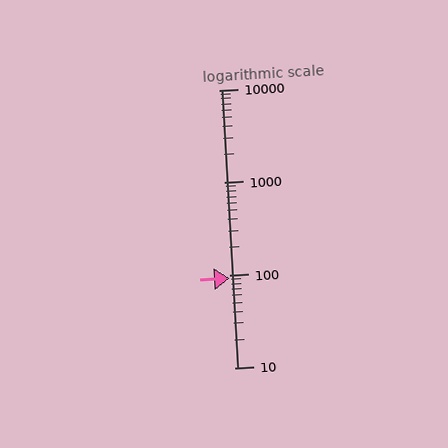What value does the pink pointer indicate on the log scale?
The pointer indicates approximately 93.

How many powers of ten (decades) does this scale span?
The scale spans 3 decades, from 10 to 10000.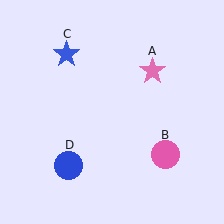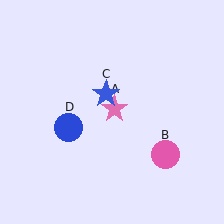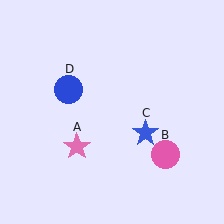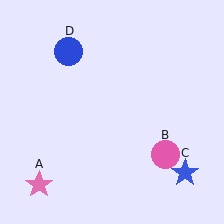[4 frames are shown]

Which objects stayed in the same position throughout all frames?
Pink circle (object B) remained stationary.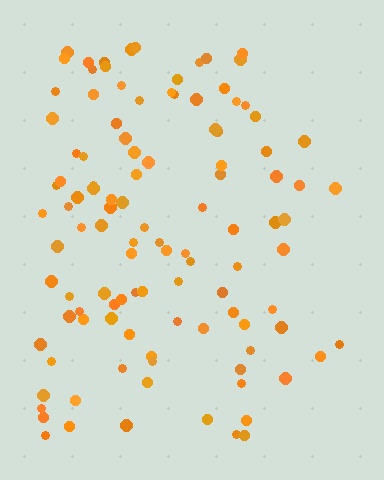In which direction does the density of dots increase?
From right to left, with the left side densest.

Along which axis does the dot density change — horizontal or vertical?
Horizontal.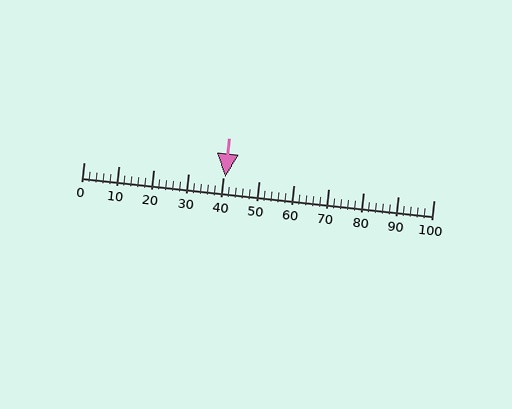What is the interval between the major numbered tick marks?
The major tick marks are spaced 10 units apart.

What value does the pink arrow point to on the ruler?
The pink arrow points to approximately 41.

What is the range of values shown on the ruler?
The ruler shows values from 0 to 100.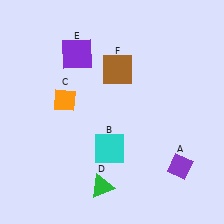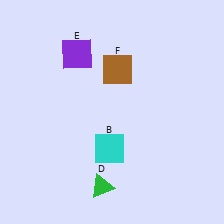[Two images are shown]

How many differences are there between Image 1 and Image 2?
There are 2 differences between the two images.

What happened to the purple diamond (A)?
The purple diamond (A) was removed in Image 2. It was in the bottom-right area of Image 1.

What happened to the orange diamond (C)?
The orange diamond (C) was removed in Image 2. It was in the top-left area of Image 1.